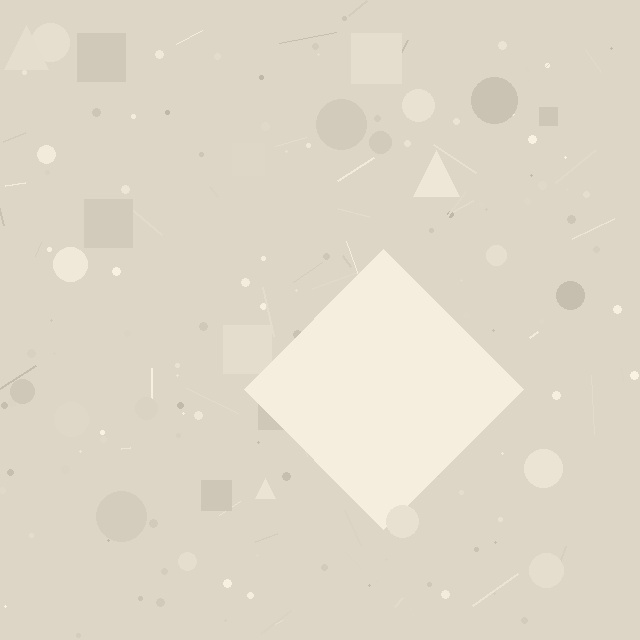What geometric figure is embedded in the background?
A diamond is embedded in the background.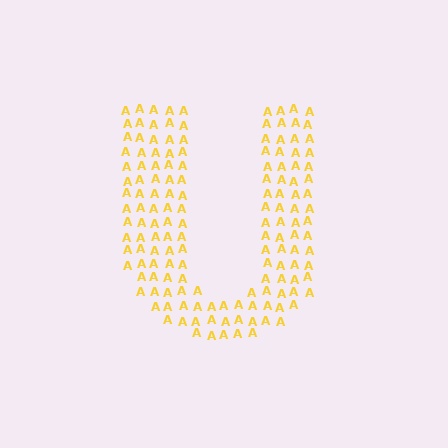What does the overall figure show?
The overall figure shows the letter U.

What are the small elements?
The small elements are letter A's.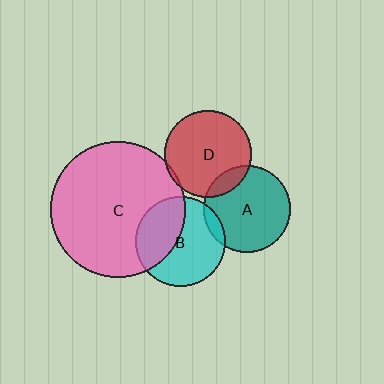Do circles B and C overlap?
Yes.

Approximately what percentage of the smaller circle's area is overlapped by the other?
Approximately 40%.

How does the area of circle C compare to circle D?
Approximately 2.4 times.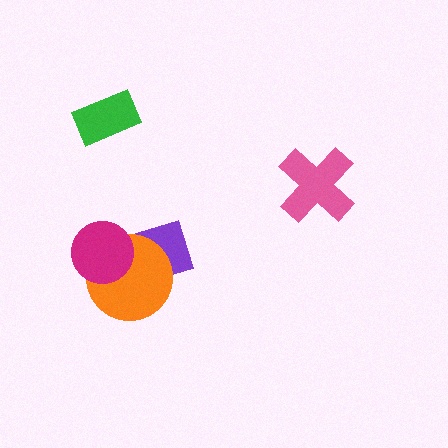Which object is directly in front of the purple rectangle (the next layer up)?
The orange circle is directly in front of the purple rectangle.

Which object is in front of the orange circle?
The magenta circle is in front of the orange circle.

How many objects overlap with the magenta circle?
2 objects overlap with the magenta circle.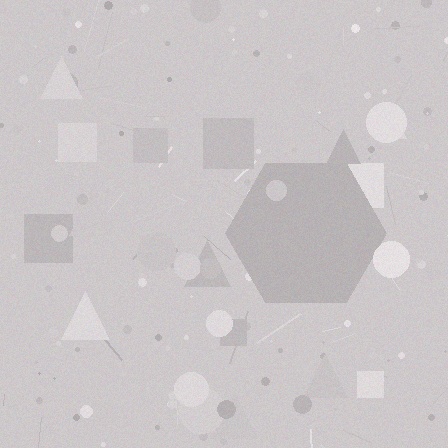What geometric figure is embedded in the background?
A hexagon is embedded in the background.